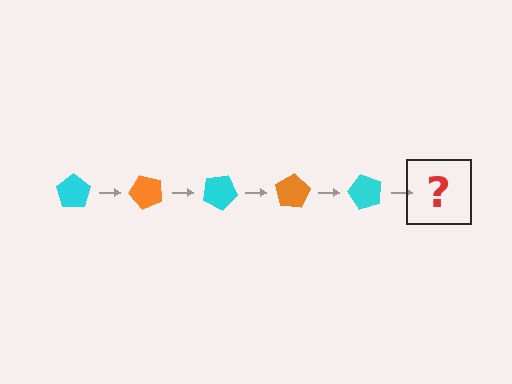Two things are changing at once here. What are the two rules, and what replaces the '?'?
The two rules are that it rotates 50 degrees each step and the color cycles through cyan and orange. The '?' should be an orange pentagon, rotated 250 degrees from the start.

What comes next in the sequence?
The next element should be an orange pentagon, rotated 250 degrees from the start.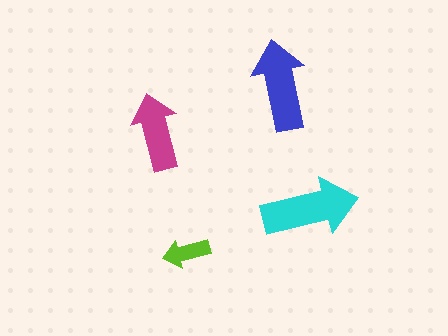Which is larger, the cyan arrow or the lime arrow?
The cyan one.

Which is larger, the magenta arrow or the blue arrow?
The blue one.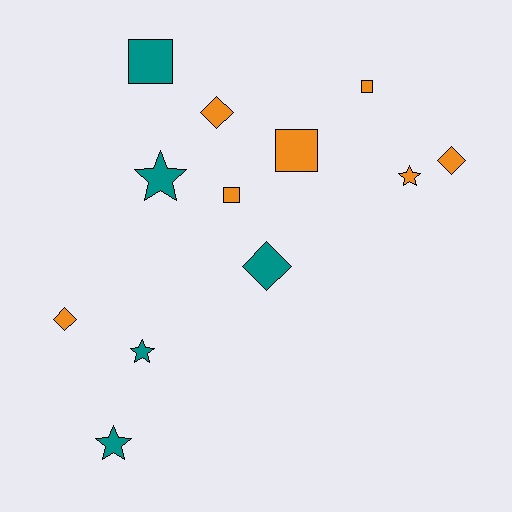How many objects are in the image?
There are 12 objects.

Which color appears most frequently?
Orange, with 7 objects.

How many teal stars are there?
There are 3 teal stars.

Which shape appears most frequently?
Square, with 4 objects.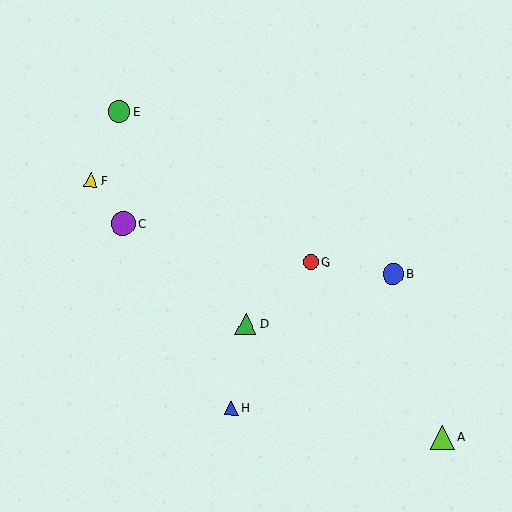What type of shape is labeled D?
Shape D is a green triangle.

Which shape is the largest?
The purple circle (labeled C) is the largest.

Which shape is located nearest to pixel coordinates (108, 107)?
The green circle (labeled E) at (119, 112) is nearest to that location.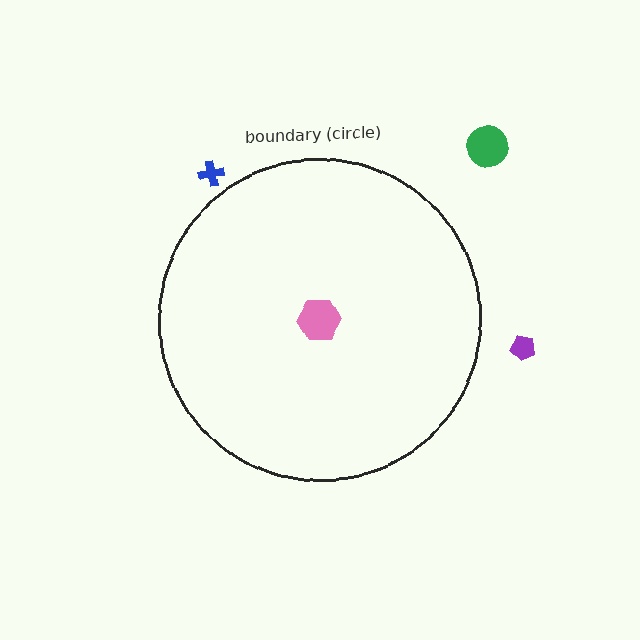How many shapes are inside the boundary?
1 inside, 3 outside.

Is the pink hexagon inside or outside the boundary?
Inside.